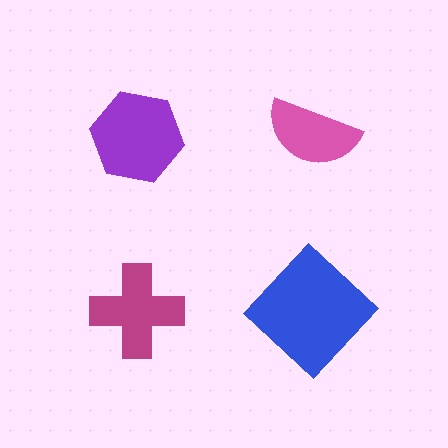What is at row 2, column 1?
A magenta cross.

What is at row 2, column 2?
A blue diamond.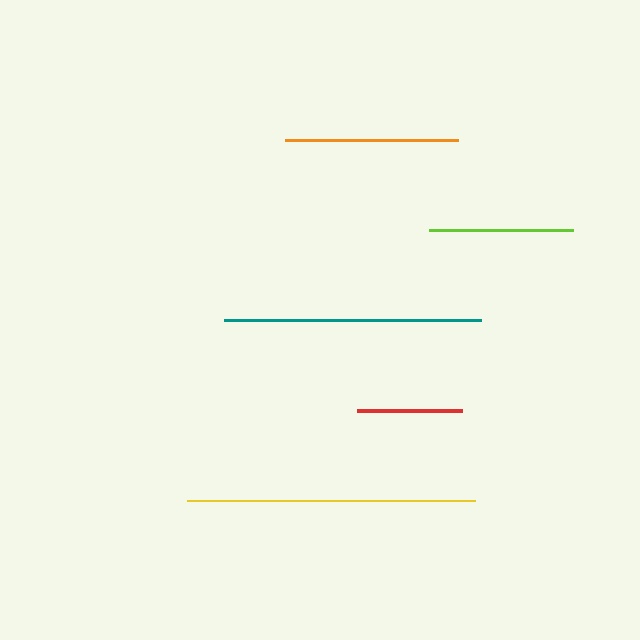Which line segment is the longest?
The yellow line is the longest at approximately 288 pixels.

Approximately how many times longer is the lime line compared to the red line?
The lime line is approximately 1.4 times the length of the red line.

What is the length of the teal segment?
The teal segment is approximately 257 pixels long.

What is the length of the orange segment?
The orange segment is approximately 173 pixels long.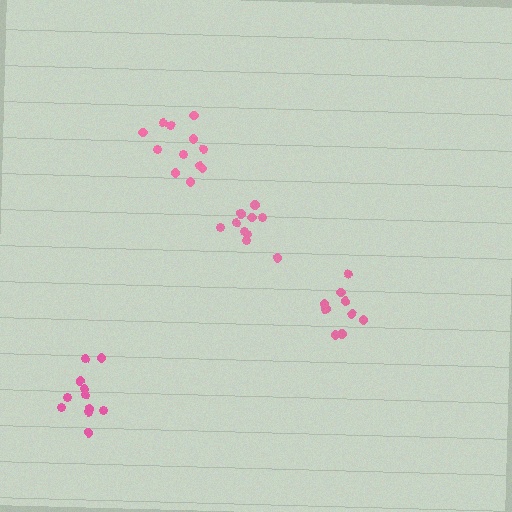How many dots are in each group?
Group 1: 10 dots, Group 2: 11 dots, Group 3: 9 dots, Group 4: 12 dots (42 total).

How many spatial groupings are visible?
There are 4 spatial groupings.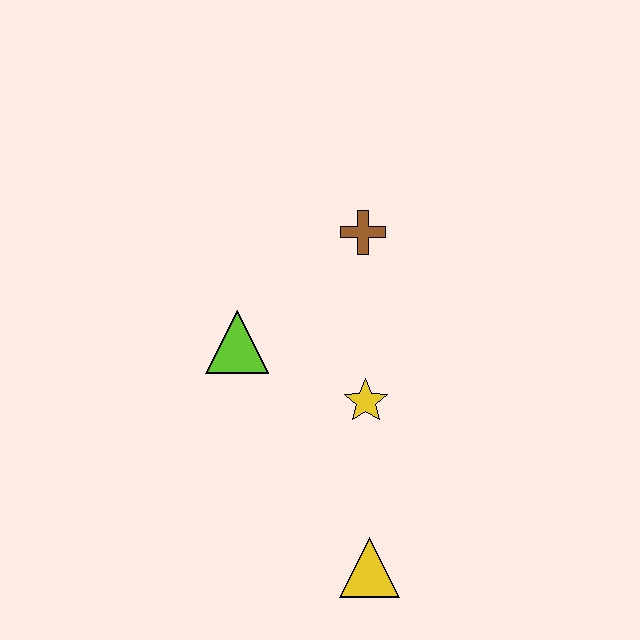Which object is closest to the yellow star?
The lime triangle is closest to the yellow star.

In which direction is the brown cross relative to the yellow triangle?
The brown cross is above the yellow triangle.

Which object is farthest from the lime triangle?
The yellow triangle is farthest from the lime triangle.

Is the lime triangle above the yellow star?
Yes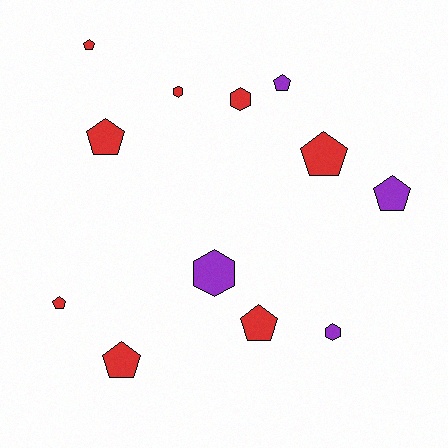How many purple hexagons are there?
There are 2 purple hexagons.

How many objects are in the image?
There are 12 objects.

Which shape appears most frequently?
Pentagon, with 8 objects.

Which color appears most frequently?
Red, with 8 objects.